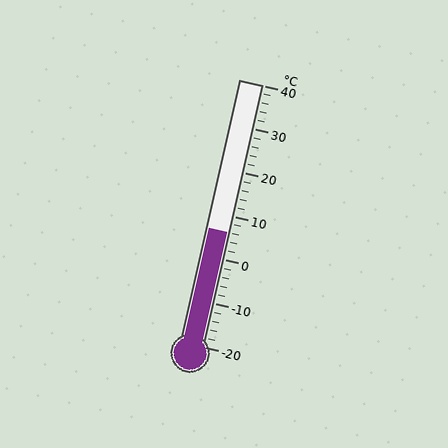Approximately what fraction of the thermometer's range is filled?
The thermometer is filled to approximately 45% of its range.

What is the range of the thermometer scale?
The thermometer scale ranges from -20°C to 40°C.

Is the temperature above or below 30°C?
The temperature is below 30°C.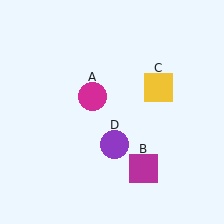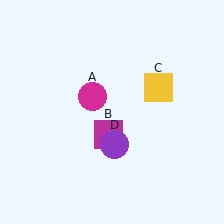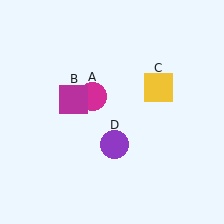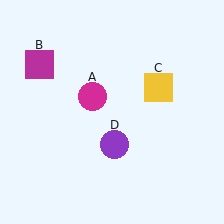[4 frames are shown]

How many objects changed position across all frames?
1 object changed position: magenta square (object B).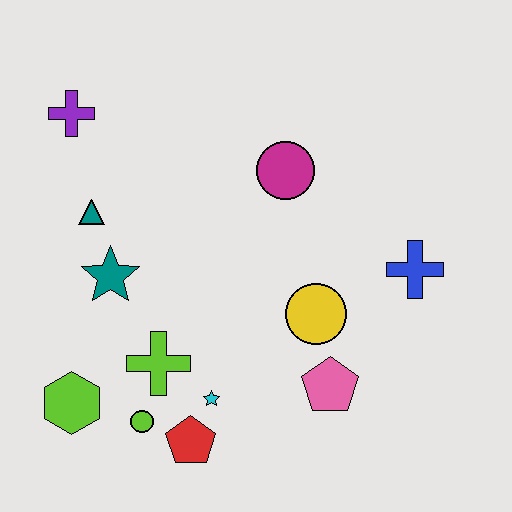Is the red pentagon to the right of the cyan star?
No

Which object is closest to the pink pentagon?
The yellow circle is closest to the pink pentagon.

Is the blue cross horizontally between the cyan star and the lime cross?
No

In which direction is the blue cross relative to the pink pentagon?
The blue cross is above the pink pentagon.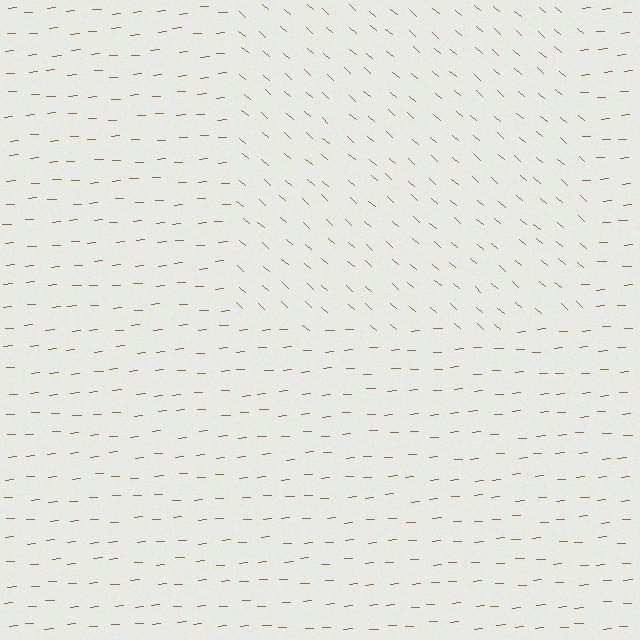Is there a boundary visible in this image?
Yes, there is a texture boundary formed by a change in line orientation.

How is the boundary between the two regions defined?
The boundary is defined purely by a change in line orientation (approximately 45 degrees difference). All lines are the same color and thickness.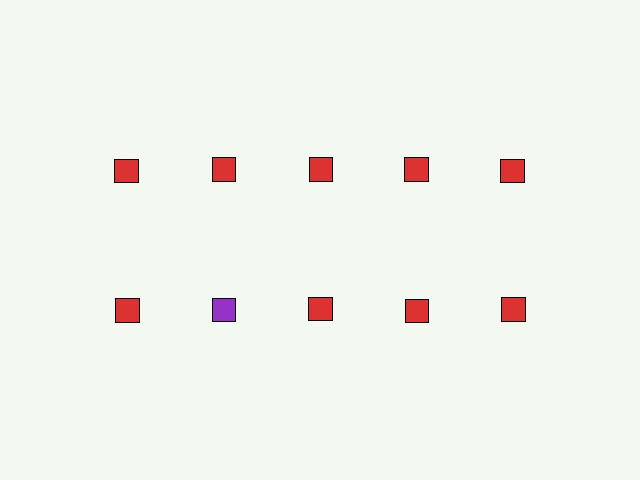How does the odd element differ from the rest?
It has a different color: purple instead of red.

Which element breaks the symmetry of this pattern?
The purple square in the second row, second from left column breaks the symmetry. All other shapes are red squares.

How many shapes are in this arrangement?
There are 10 shapes arranged in a grid pattern.